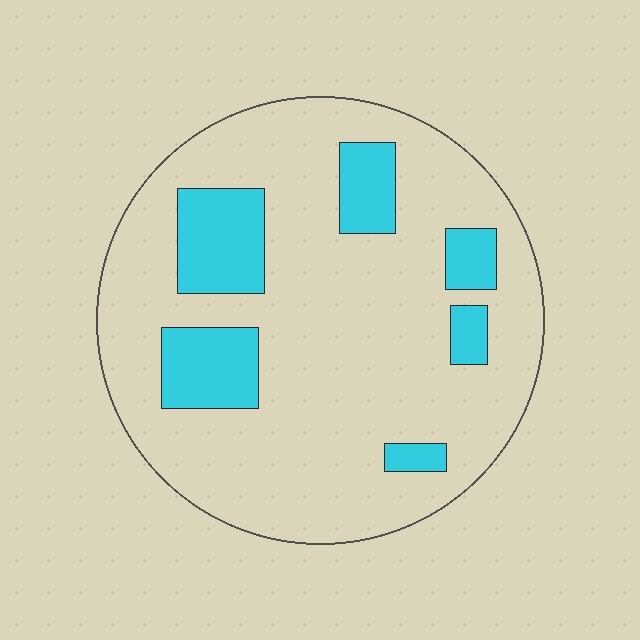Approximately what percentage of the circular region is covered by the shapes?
Approximately 20%.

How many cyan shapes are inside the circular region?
6.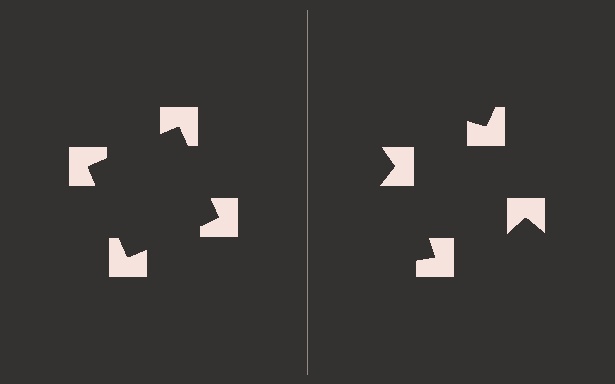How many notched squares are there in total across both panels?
8 — 4 on each side.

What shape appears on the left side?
An illusory square.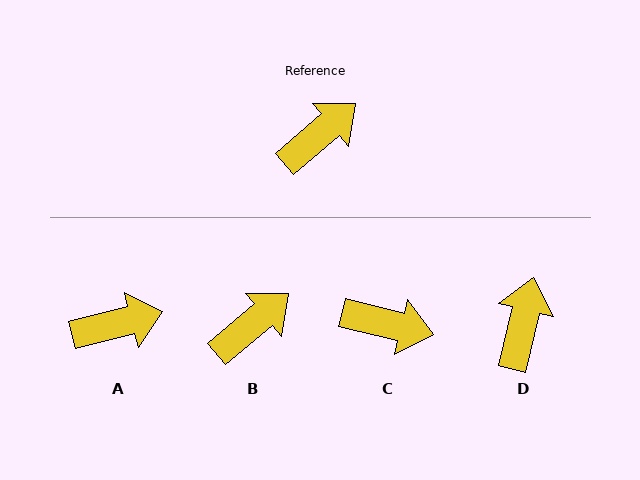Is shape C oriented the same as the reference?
No, it is off by about 54 degrees.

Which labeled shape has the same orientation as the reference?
B.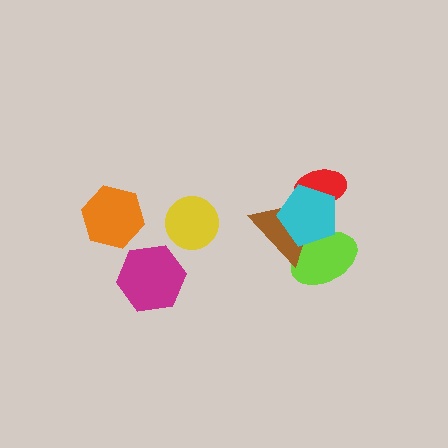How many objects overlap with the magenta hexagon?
0 objects overlap with the magenta hexagon.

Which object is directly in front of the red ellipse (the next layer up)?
The brown triangle is directly in front of the red ellipse.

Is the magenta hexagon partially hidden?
No, no other shape covers it.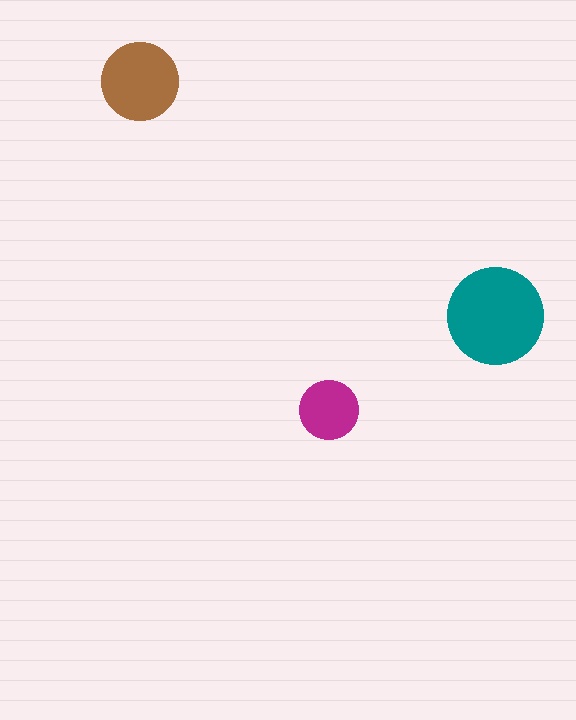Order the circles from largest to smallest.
the teal one, the brown one, the magenta one.